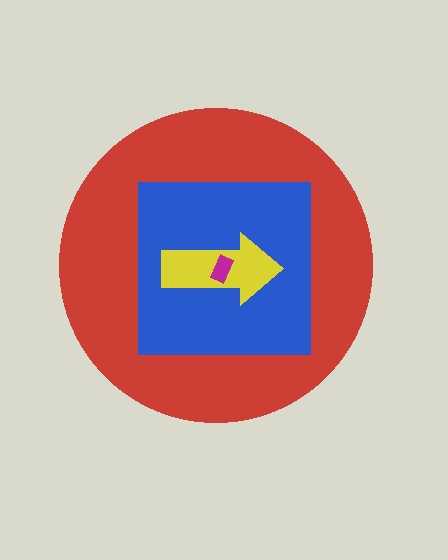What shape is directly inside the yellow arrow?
The magenta rectangle.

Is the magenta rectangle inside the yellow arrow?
Yes.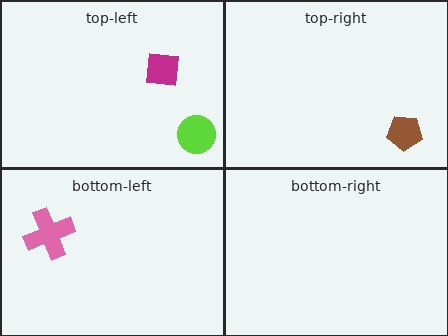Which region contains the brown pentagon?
The top-right region.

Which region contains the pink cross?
The bottom-left region.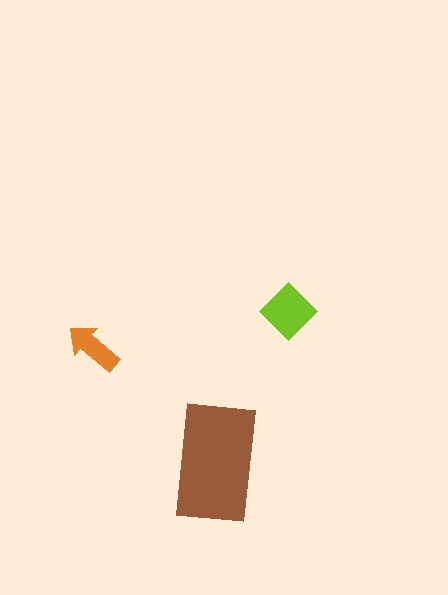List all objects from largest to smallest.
The brown rectangle, the lime diamond, the orange arrow.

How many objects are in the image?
There are 3 objects in the image.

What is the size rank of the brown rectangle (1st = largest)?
1st.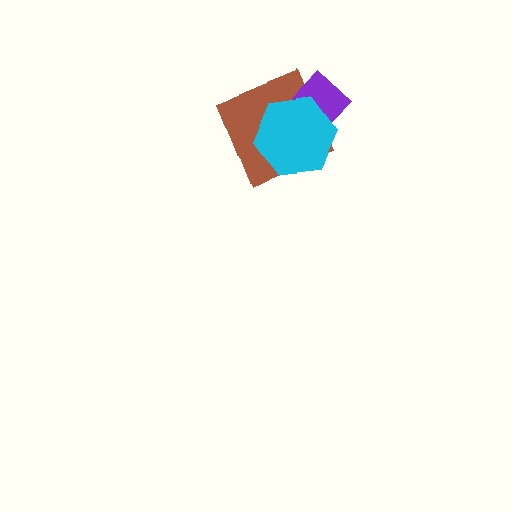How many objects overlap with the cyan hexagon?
2 objects overlap with the cyan hexagon.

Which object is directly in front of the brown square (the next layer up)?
The purple rectangle is directly in front of the brown square.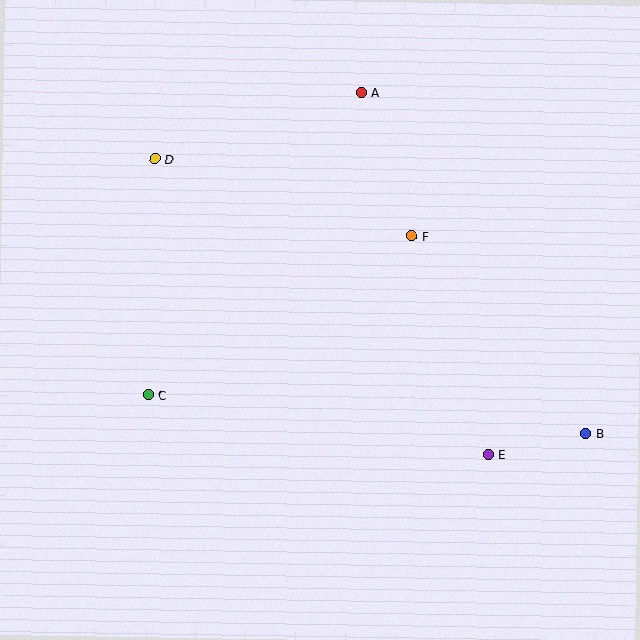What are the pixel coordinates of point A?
Point A is at (361, 92).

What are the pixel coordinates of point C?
Point C is at (148, 395).